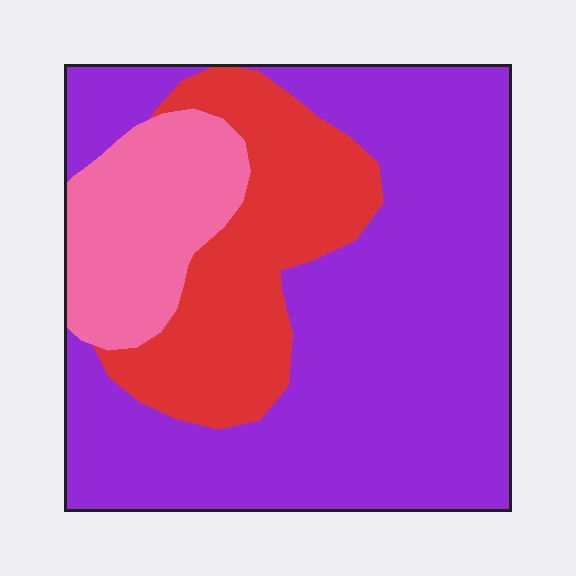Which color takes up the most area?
Purple, at roughly 60%.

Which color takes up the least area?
Pink, at roughly 15%.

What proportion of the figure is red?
Red covers around 25% of the figure.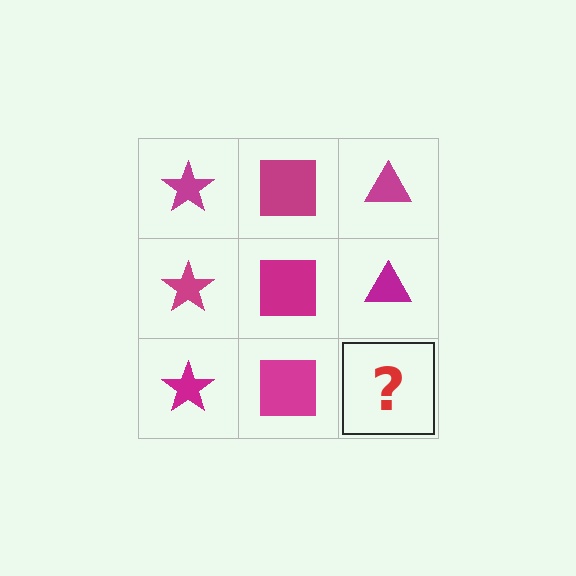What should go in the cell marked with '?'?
The missing cell should contain a magenta triangle.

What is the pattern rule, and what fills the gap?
The rule is that each column has a consistent shape. The gap should be filled with a magenta triangle.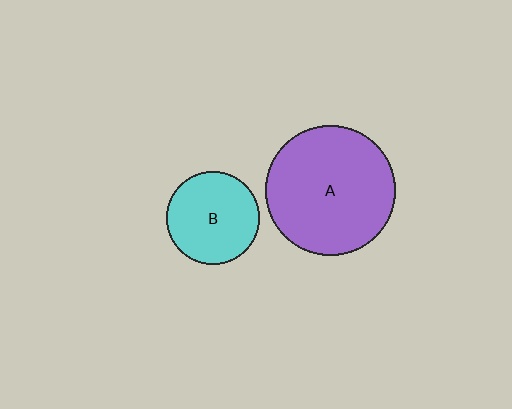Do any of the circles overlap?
No, none of the circles overlap.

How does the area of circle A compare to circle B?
Approximately 2.0 times.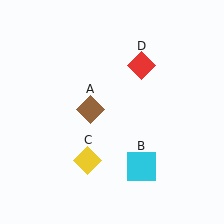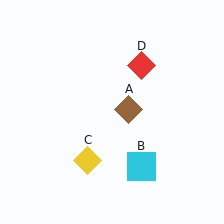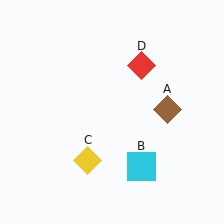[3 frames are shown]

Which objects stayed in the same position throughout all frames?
Cyan square (object B) and yellow diamond (object C) and red diamond (object D) remained stationary.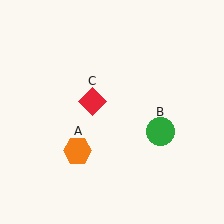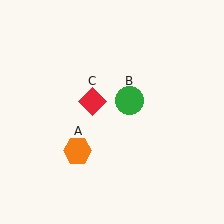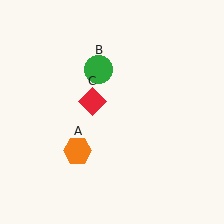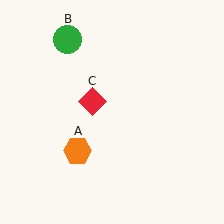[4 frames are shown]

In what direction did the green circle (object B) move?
The green circle (object B) moved up and to the left.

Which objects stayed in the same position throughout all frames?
Orange hexagon (object A) and red diamond (object C) remained stationary.